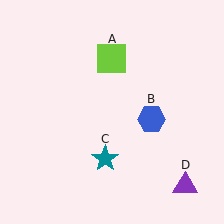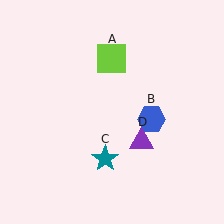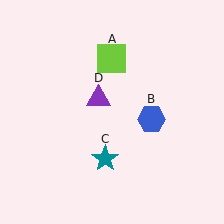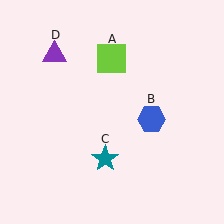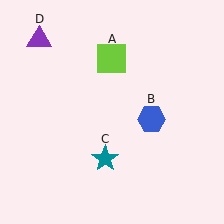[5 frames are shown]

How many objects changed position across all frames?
1 object changed position: purple triangle (object D).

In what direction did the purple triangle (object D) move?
The purple triangle (object D) moved up and to the left.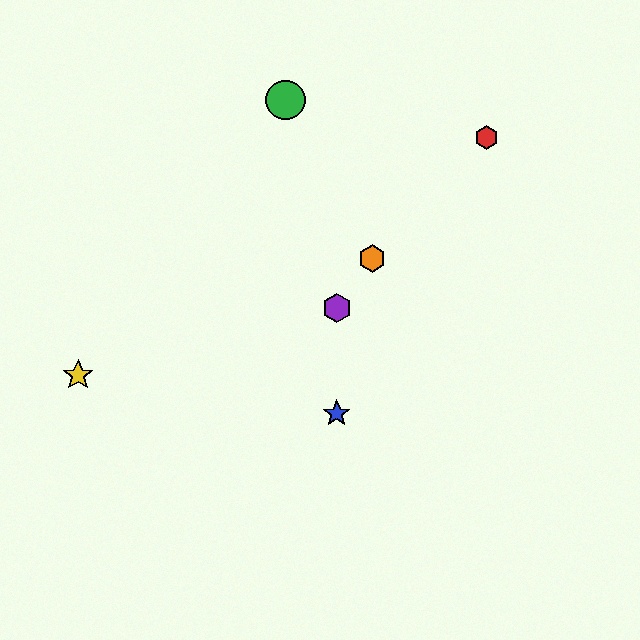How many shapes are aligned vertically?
2 shapes (the blue star, the purple hexagon) are aligned vertically.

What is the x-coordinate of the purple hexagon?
The purple hexagon is at x≈337.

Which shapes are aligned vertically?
The blue star, the purple hexagon are aligned vertically.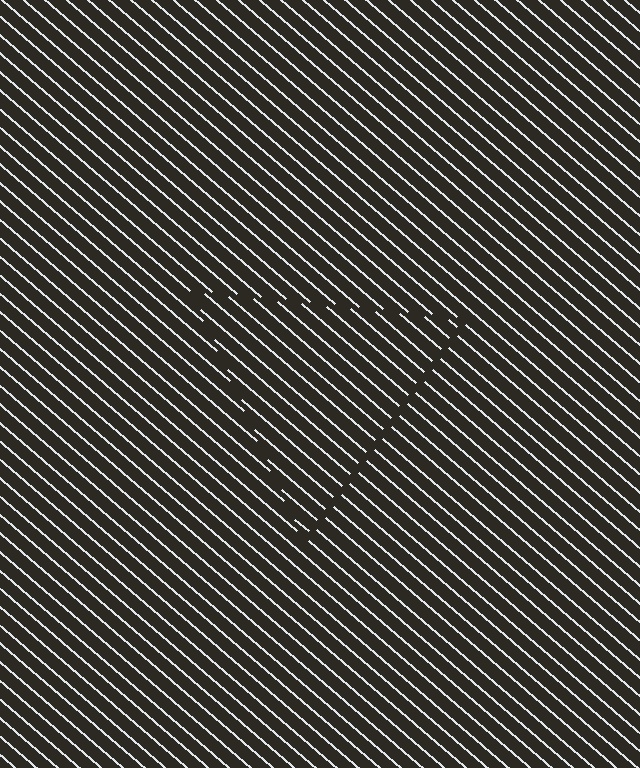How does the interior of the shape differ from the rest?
The interior of the shape contains the same grating, shifted by half a period — the contour is defined by the phase discontinuity where line-ends from the inner and outer gratings abut.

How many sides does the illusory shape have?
3 sides — the line-ends trace a triangle.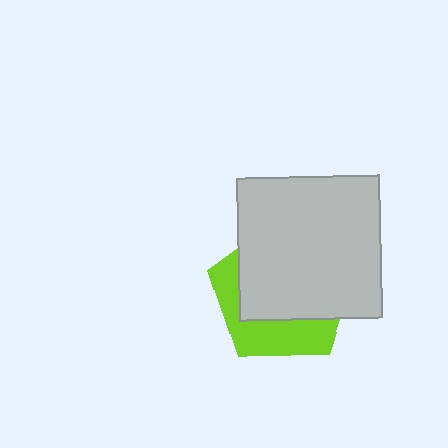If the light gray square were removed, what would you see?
You would see the complete lime pentagon.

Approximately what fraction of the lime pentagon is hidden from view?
Roughly 64% of the lime pentagon is hidden behind the light gray square.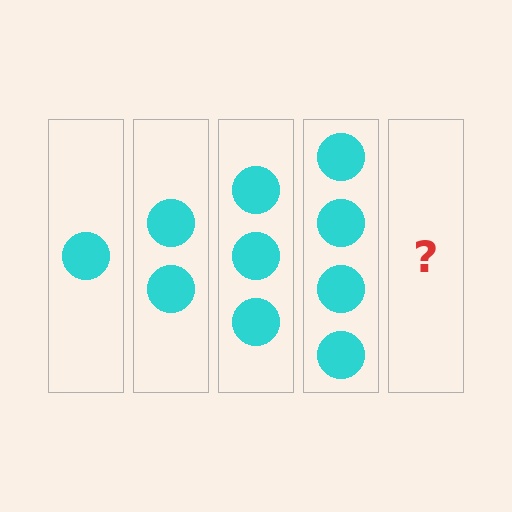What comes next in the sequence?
The next element should be 5 circles.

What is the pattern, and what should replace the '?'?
The pattern is that each step adds one more circle. The '?' should be 5 circles.